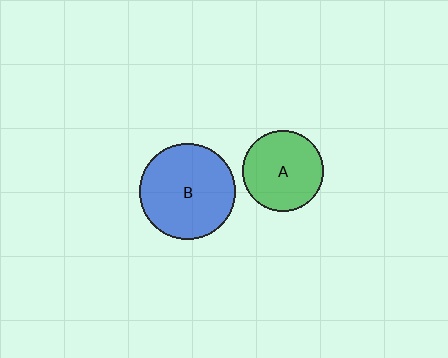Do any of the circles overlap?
No, none of the circles overlap.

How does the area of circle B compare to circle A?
Approximately 1.4 times.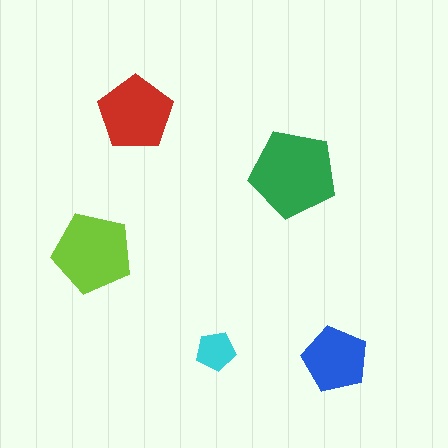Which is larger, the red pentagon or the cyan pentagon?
The red one.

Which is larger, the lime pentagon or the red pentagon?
The lime one.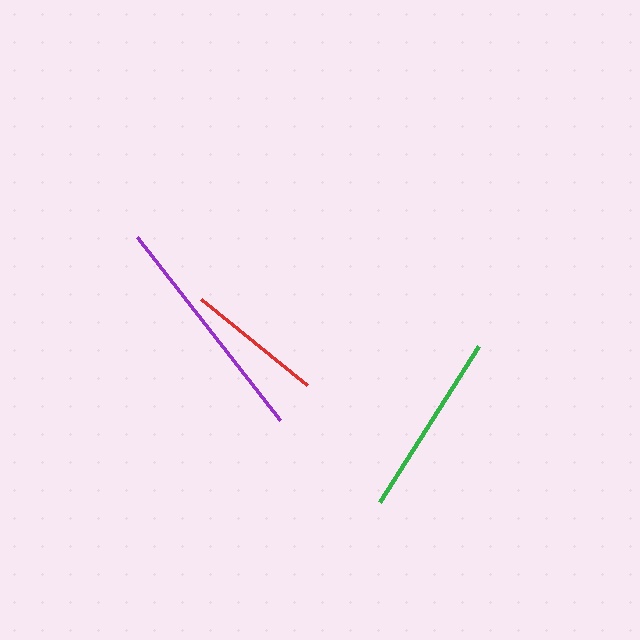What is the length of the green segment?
The green segment is approximately 185 pixels long.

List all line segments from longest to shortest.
From longest to shortest: purple, green, red.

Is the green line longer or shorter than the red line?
The green line is longer than the red line.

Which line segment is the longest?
The purple line is the longest at approximately 232 pixels.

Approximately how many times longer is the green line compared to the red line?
The green line is approximately 1.4 times the length of the red line.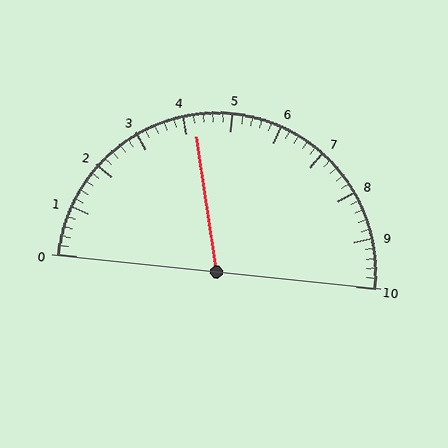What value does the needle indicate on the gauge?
The needle indicates approximately 4.2.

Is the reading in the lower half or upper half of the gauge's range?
The reading is in the lower half of the range (0 to 10).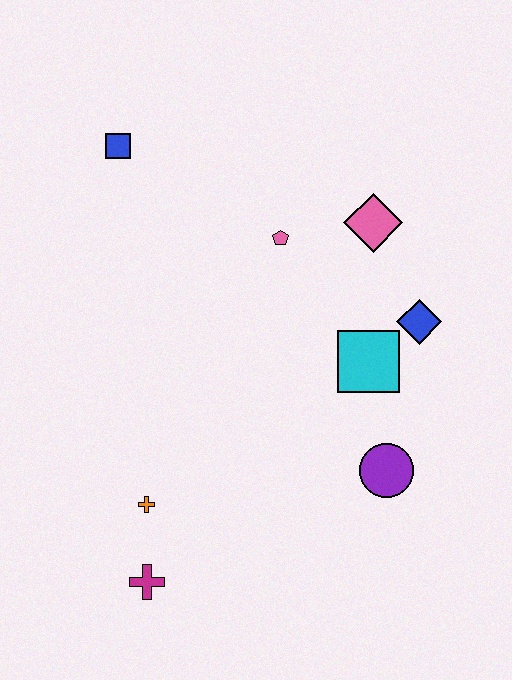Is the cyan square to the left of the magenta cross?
No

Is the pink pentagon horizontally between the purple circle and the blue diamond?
No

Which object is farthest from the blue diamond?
The magenta cross is farthest from the blue diamond.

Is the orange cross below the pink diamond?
Yes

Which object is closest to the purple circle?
The cyan square is closest to the purple circle.